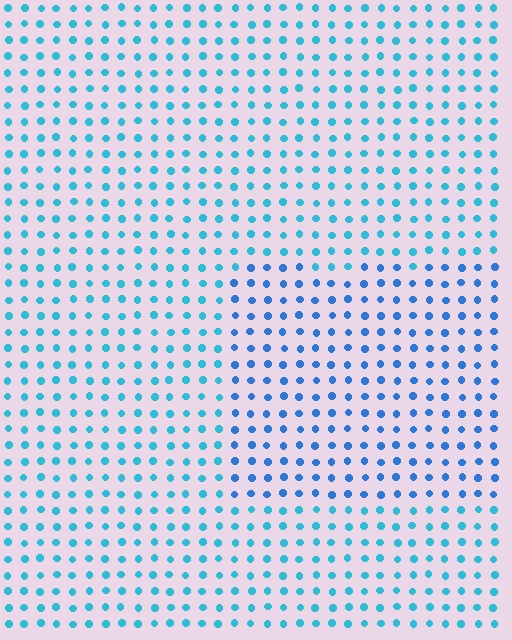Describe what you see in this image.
The image is filled with small cyan elements in a uniform arrangement. A rectangle-shaped region is visible where the elements are tinted to a slightly different hue, forming a subtle color boundary.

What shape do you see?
I see a rectangle.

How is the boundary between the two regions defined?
The boundary is defined purely by a slight shift in hue (about 25 degrees). Spacing, size, and orientation are identical on both sides.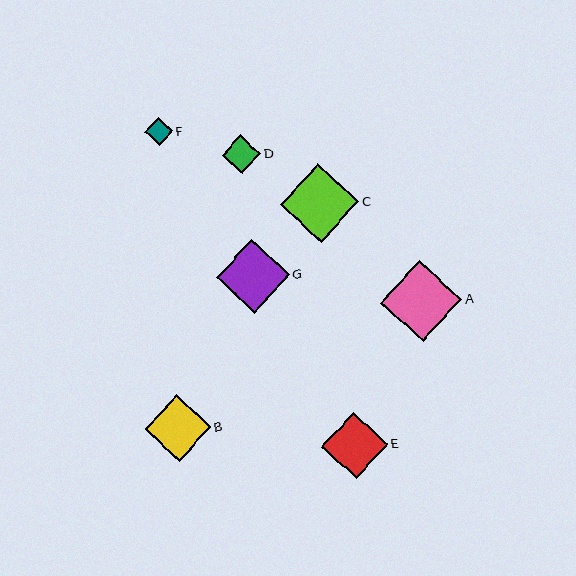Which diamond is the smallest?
Diamond F is the smallest with a size of approximately 28 pixels.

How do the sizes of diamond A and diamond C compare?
Diamond A and diamond C are approximately the same size.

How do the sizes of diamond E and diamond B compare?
Diamond E and diamond B are approximately the same size.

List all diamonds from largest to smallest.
From largest to smallest: A, C, G, E, B, D, F.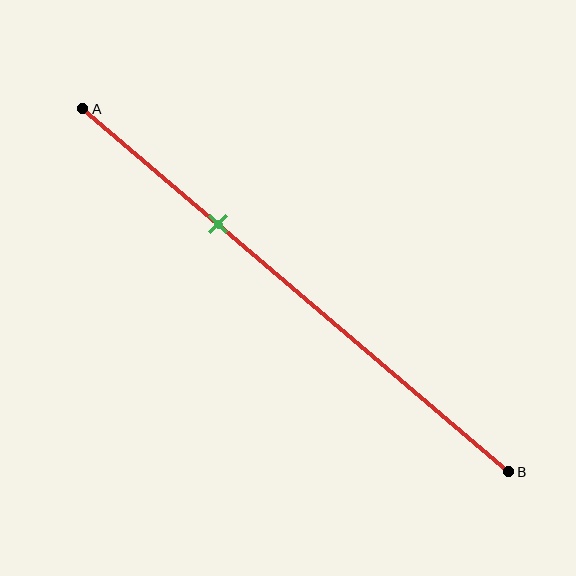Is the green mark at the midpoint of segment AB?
No, the mark is at about 30% from A, not at the 50% midpoint.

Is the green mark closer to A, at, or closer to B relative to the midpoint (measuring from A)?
The green mark is closer to point A than the midpoint of segment AB.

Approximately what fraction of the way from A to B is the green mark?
The green mark is approximately 30% of the way from A to B.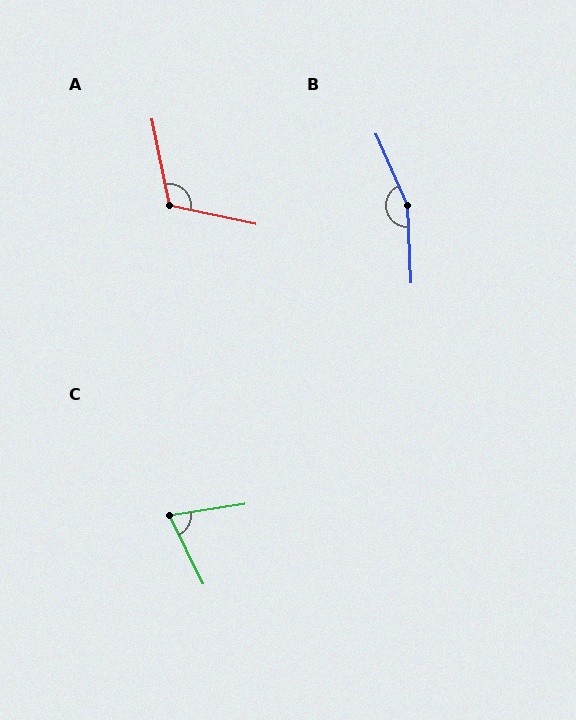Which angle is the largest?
B, at approximately 159 degrees.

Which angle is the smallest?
C, at approximately 72 degrees.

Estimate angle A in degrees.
Approximately 113 degrees.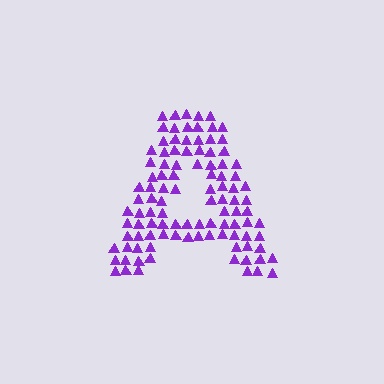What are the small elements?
The small elements are triangles.